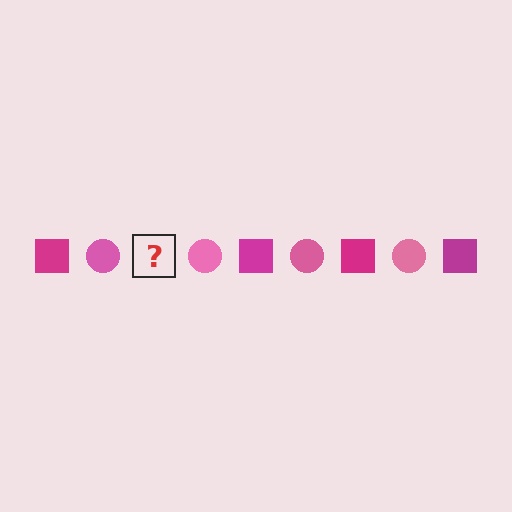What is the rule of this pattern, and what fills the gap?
The rule is that the pattern alternates between magenta square and pink circle. The gap should be filled with a magenta square.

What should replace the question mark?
The question mark should be replaced with a magenta square.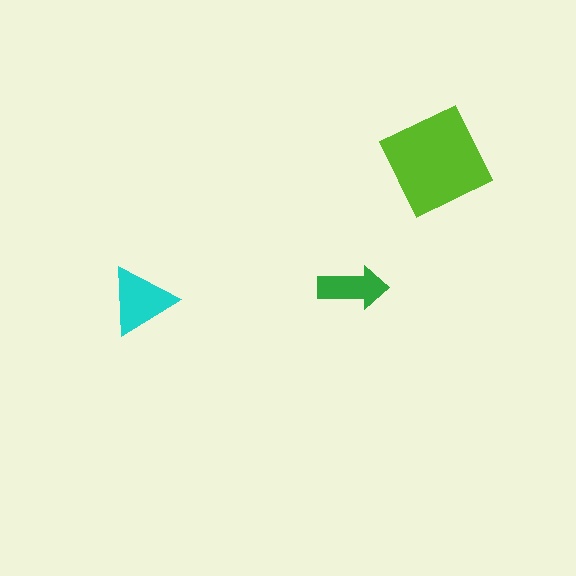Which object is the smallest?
The green arrow.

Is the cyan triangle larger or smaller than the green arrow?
Larger.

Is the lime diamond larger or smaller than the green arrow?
Larger.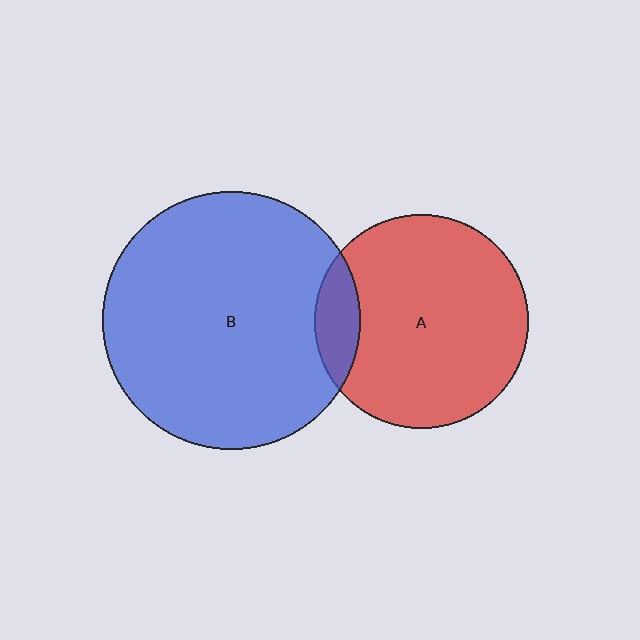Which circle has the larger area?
Circle B (blue).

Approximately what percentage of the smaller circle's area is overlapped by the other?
Approximately 10%.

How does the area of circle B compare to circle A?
Approximately 1.4 times.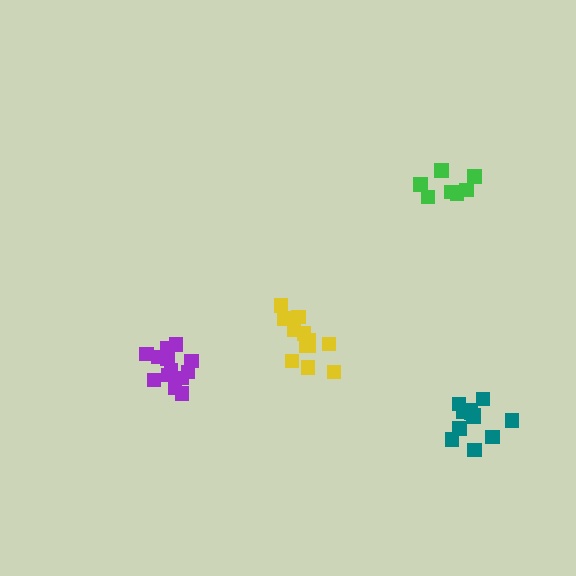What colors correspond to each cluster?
The clusters are colored: purple, teal, yellow, green.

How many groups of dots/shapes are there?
There are 4 groups.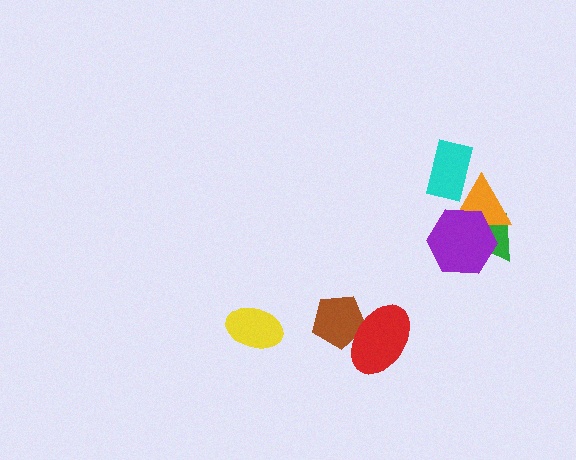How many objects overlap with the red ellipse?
1 object overlaps with the red ellipse.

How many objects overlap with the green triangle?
2 objects overlap with the green triangle.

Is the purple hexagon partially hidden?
No, no other shape covers it.